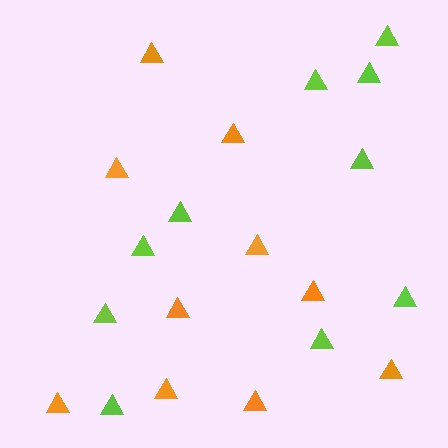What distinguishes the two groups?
There are 2 groups: one group of lime triangles (10) and one group of orange triangles (10).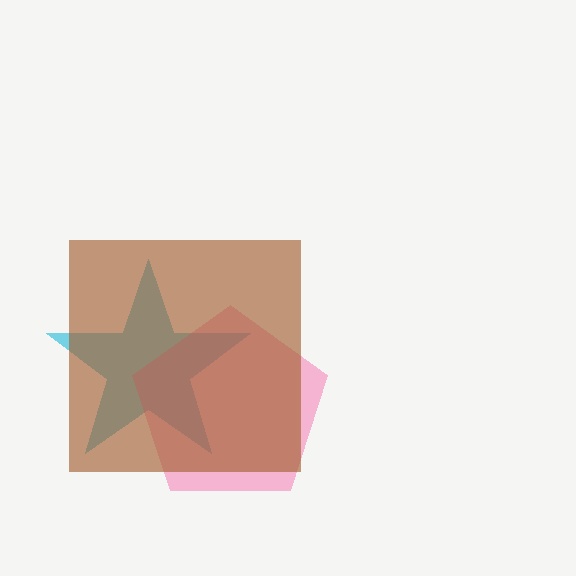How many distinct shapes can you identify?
There are 3 distinct shapes: a cyan star, a pink pentagon, a brown square.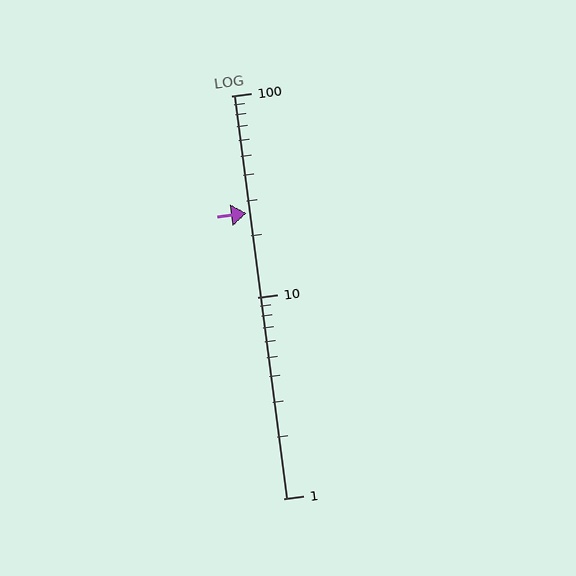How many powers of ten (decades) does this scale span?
The scale spans 2 decades, from 1 to 100.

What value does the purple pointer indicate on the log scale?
The pointer indicates approximately 26.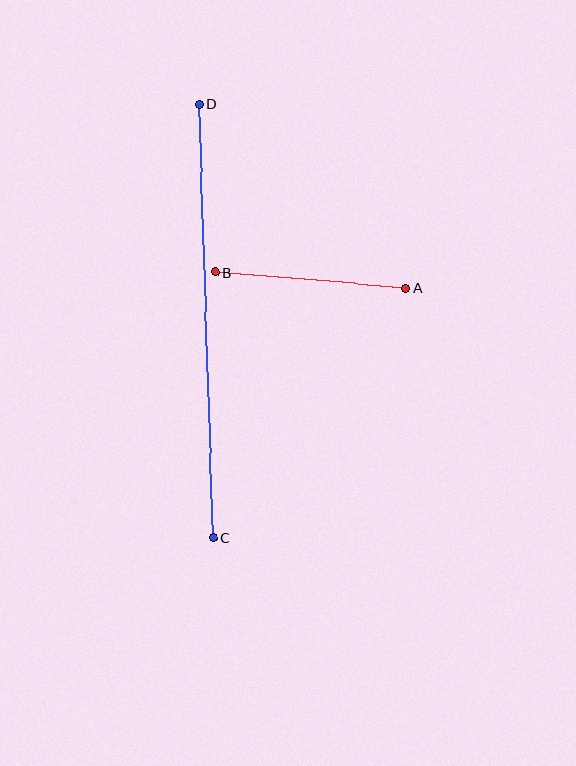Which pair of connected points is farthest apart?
Points C and D are farthest apart.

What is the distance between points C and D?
The distance is approximately 433 pixels.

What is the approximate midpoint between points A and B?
The midpoint is at approximately (310, 280) pixels.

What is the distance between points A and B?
The distance is approximately 191 pixels.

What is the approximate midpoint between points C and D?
The midpoint is at approximately (206, 321) pixels.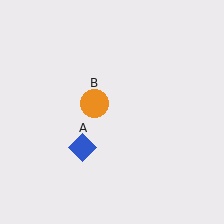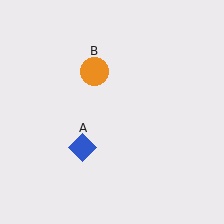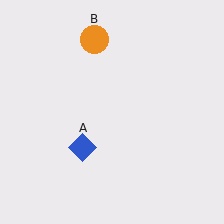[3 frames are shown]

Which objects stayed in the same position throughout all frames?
Blue diamond (object A) remained stationary.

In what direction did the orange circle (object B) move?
The orange circle (object B) moved up.